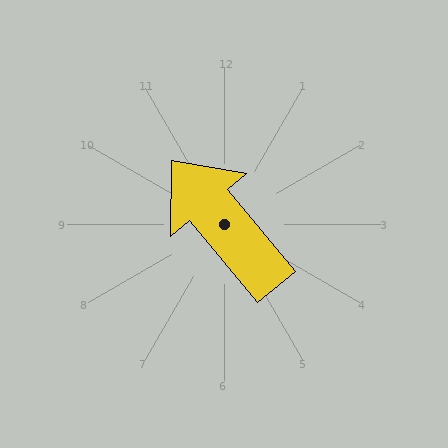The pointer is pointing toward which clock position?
Roughly 11 o'clock.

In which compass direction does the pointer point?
Northwest.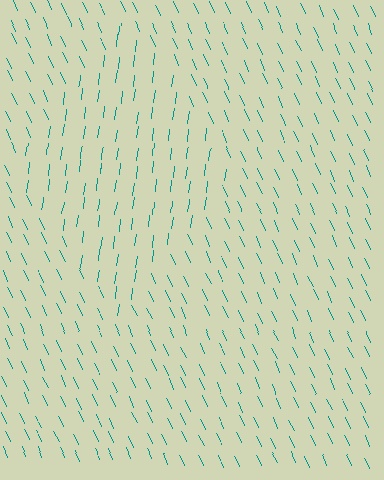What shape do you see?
I see a diamond.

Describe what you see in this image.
The image is filled with small teal line segments. A diamond region in the image has lines oriented differently from the surrounding lines, creating a visible texture boundary.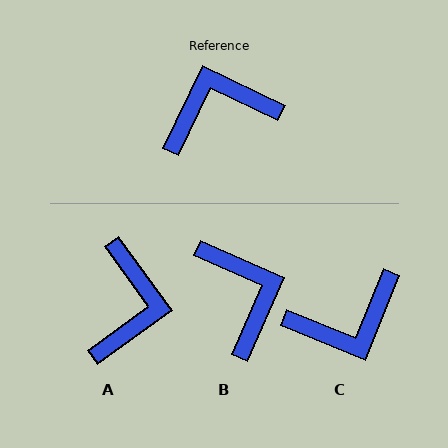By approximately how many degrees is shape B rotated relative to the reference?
Approximately 88 degrees clockwise.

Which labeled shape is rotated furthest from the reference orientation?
C, about 177 degrees away.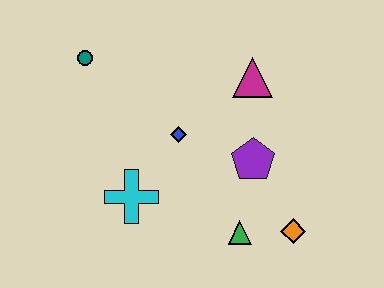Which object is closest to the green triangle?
The orange diamond is closest to the green triangle.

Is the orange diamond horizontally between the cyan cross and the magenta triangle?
No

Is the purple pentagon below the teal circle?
Yes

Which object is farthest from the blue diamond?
The orange diamond is farthest from the blue diamond.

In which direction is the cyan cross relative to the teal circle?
The cyan cross is below the teal circle.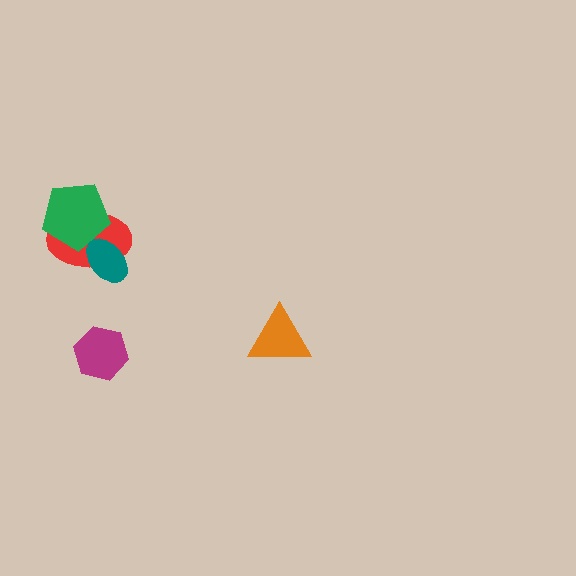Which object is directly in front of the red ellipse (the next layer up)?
The green pentagon is directly in front of the red ellipse.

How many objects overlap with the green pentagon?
1 object overlaps with the green pentagon.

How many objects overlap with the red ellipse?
2 objects overlap with the red ellipse.